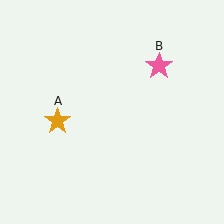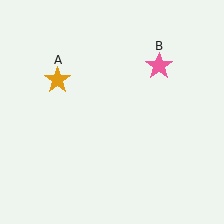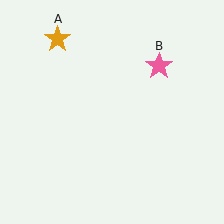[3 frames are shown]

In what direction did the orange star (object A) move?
The orange star (object A) moved up.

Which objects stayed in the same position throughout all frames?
Pink star (object B) remained stationary.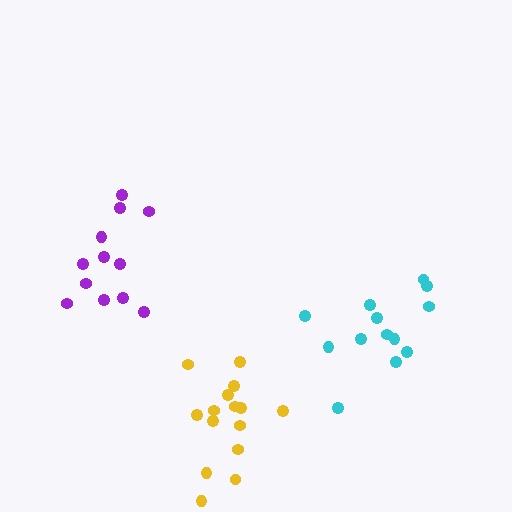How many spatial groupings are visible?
There are 3 spatial groupings.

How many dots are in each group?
Group 1: 13 dots, Group 2: 12 dots, Group 3: 15 dots (40 total).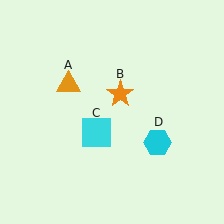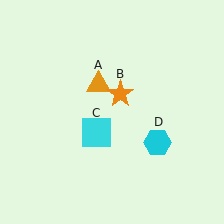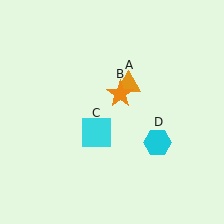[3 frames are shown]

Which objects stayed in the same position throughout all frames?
Orange star (object B) and cyan square (object C) and cyan hexagon (object D) remained stationary.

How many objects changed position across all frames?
1 object changed position: orange triangle (object A).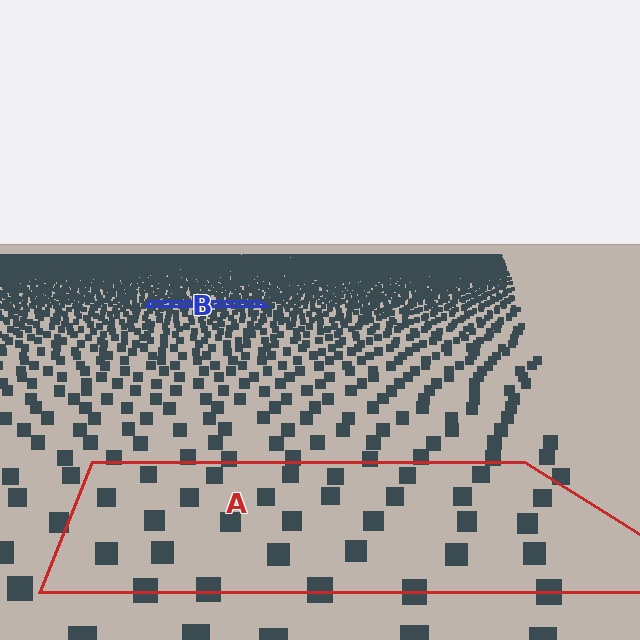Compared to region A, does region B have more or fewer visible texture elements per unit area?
Region B has more texture elements per unit area — they are packed more densely because it is farther away.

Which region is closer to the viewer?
Region A is closer. The texture elements there are larger and more spread out.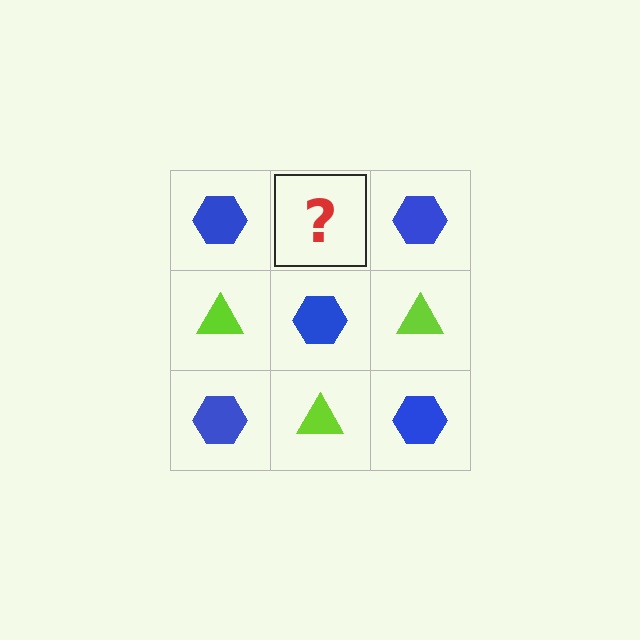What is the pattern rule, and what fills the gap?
The rule is that it alternates blue hexagon and lime triangle in a checkerboard pattern. The gap should be filled with a lime triangle.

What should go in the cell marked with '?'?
The missing cell should contain a lime triangle.